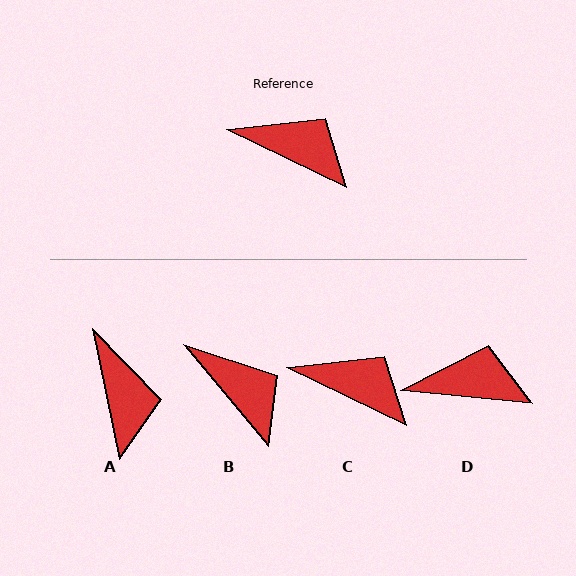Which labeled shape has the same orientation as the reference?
C.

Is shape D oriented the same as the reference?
No, it is off by about 20 degrees.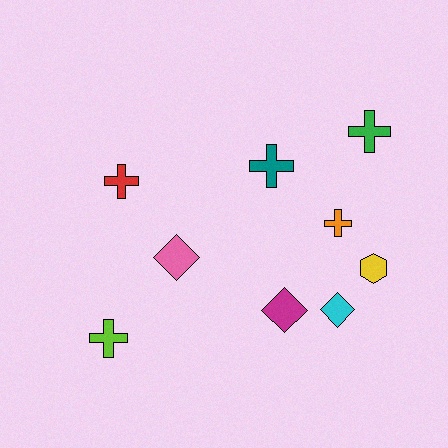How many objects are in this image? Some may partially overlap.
There are 9 objects.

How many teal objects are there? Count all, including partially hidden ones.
There is 1 teal object.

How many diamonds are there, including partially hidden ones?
There are 3 diamonds.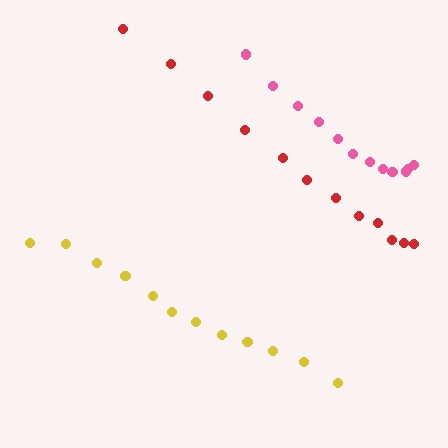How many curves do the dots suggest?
There are 3 distinct paths.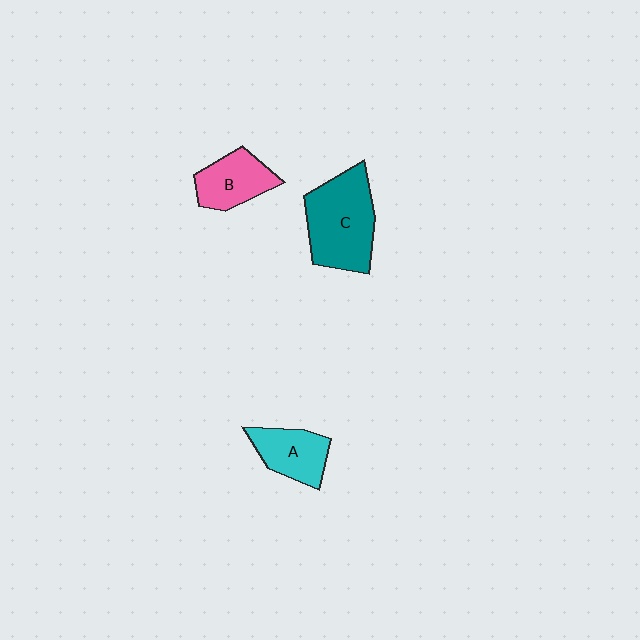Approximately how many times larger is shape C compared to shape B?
Approximately 1.7 times.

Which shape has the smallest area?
Shape A (cyan).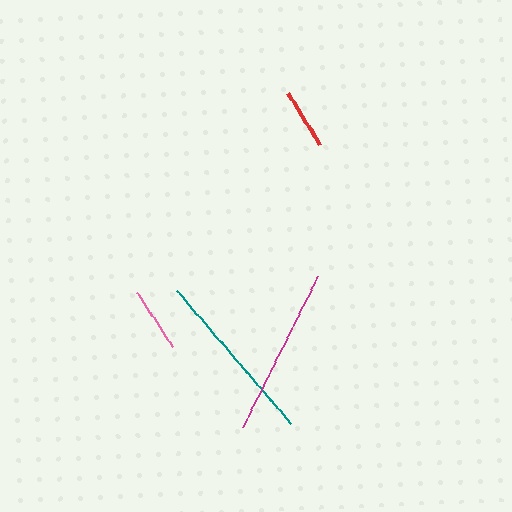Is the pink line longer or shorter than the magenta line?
The magenta line is longer than the pink line.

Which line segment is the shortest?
The red line is the shortest at approximately 61 pixels.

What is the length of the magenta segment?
The magenta segment is approximately 169 pixels long.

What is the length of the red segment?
The red segment is approximately 61 pixels long.